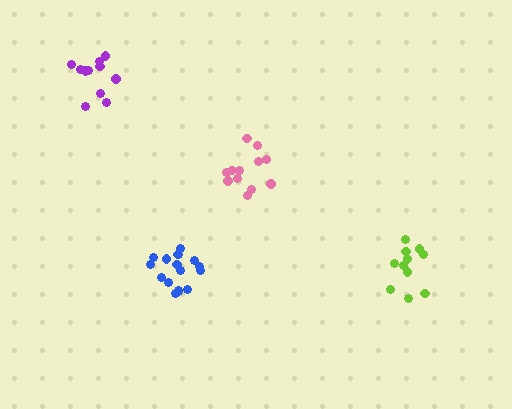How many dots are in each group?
Group 1: 11 dots, Group 2: 17 dots, Group 3: 11 dots, Group 4: 12 dots (51 total).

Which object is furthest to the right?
The lime cluster is rightmost.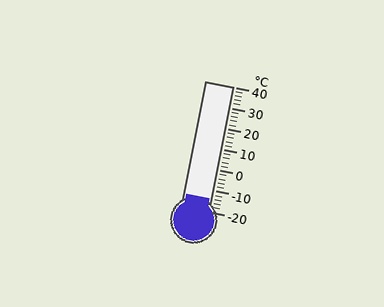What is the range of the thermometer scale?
The thermometer scale ranges from -20°C to 40°C.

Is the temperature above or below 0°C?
The temperature is below 0°C.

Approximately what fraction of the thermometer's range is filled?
The thermometer is filled to approximately 10% of its range.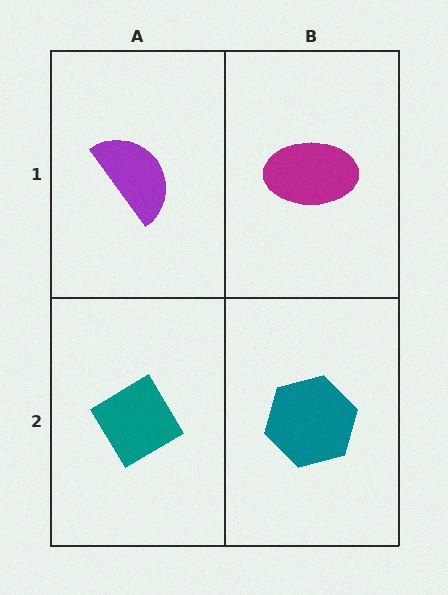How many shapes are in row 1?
2 shapes.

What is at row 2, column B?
A teal hexagon.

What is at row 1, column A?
A purple semicircle.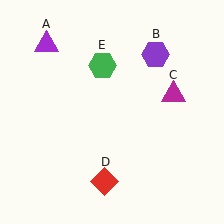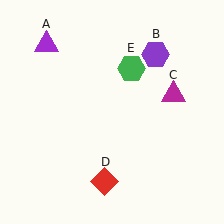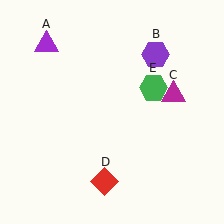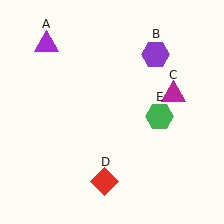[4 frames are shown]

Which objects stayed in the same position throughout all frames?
Purple triangle (object A) and purple hexagon (object B) and magenta triangle (object C) and red diamond (object D) remained stationary.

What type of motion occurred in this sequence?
The green hexagon (object E) rotated clockwise around the center of the scene.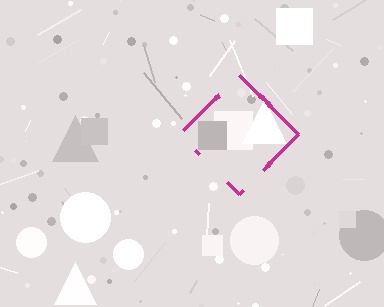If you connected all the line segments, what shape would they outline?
They would outline a diamond.